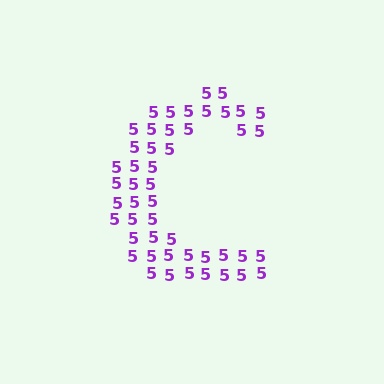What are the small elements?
The small elements are digit 5's.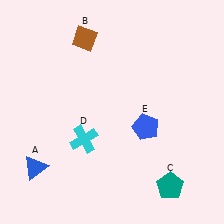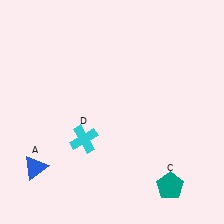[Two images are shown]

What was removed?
The brown diamond (B), the blue pentagon (E) were removed in Image 2.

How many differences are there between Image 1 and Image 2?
There are 2 differences between the two images.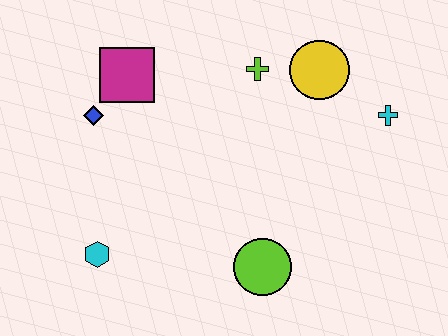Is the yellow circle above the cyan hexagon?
Yes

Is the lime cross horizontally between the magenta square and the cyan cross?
Yes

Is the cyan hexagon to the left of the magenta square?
Yes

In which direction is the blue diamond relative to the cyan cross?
The blue diamond is to the left of the cyan cross.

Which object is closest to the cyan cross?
The yellow circle is closest to the cyan cross.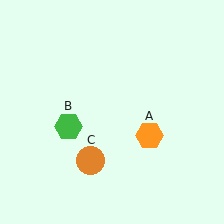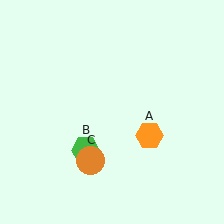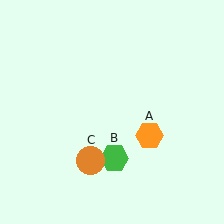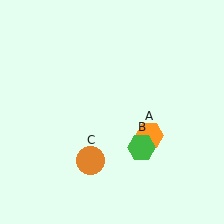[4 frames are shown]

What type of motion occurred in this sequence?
The green hexagon (object B) rotated counterclockwise around the center of the scene.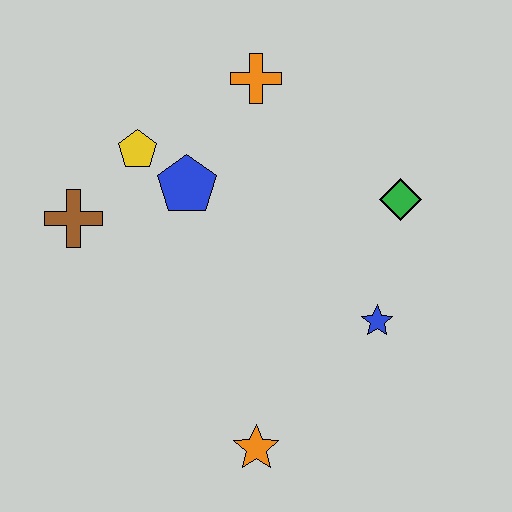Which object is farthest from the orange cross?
The orange star is farthest from the orange cross.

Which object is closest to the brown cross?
The yellow pentagon is closest to the brown cross.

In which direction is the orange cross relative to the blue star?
The orange cross is above the blue star.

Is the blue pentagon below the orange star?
No